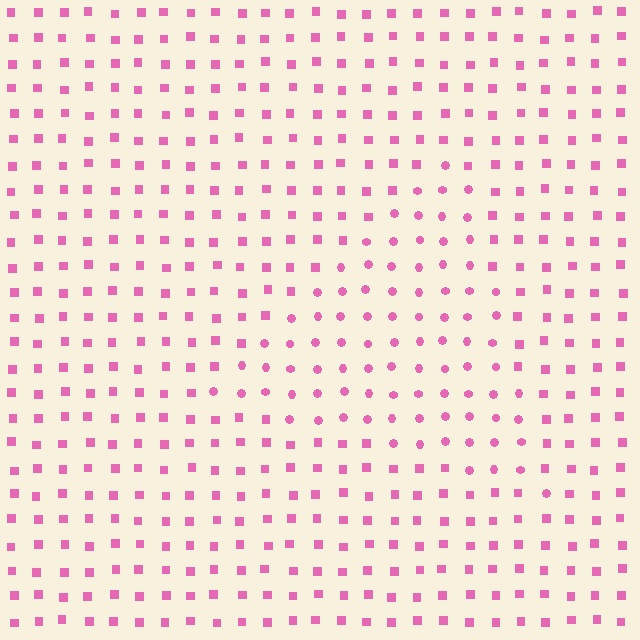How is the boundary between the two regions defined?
The boundary is defined by a change in element shape: circles inside vs. squares outside. All elements share the same color and spacing.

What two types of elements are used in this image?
The image uses circles inside the triangle region and squares outside it.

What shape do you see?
I see a triangle.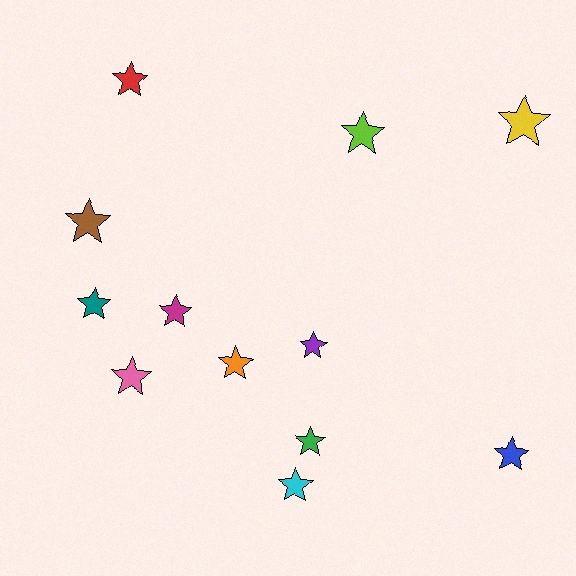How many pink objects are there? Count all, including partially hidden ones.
There is 1 pink object.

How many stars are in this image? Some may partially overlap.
There are 12 stars.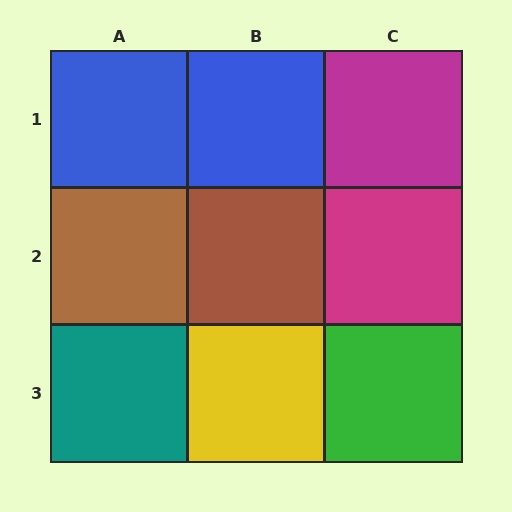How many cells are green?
1 cell is green.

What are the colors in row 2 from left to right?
Brown, brown, magenta.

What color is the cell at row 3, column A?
Teal.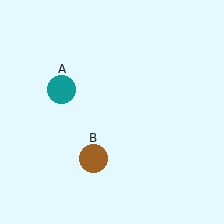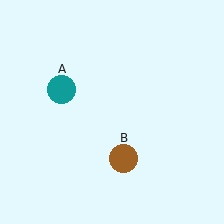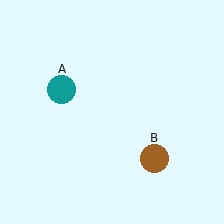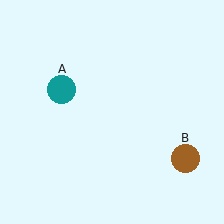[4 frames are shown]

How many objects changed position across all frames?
1 object changed position: brown circle (object B).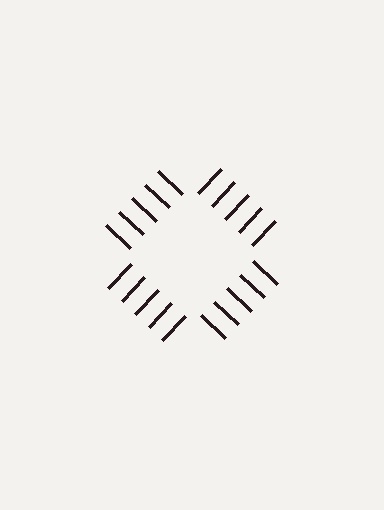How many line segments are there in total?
20 — 5 along each of the 4 edges.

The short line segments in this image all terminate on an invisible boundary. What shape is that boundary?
An illusory square — the line segments terminate on its edges but no continuous stroke is drawn.